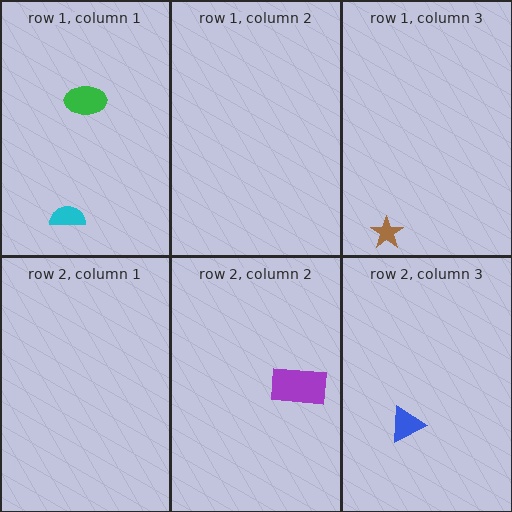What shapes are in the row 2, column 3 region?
The blue triangle.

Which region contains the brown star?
The row 1, column 3 region.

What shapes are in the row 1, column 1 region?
The cyan semicircle, the green ellipse.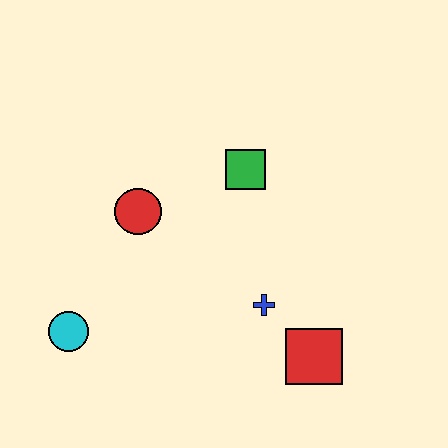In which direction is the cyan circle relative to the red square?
The cyan circle is to the left of the red square.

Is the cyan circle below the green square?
Yes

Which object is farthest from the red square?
The cyan circle is farthest from the red square.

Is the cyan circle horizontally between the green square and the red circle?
No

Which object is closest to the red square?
The blue cross is closest to the red square.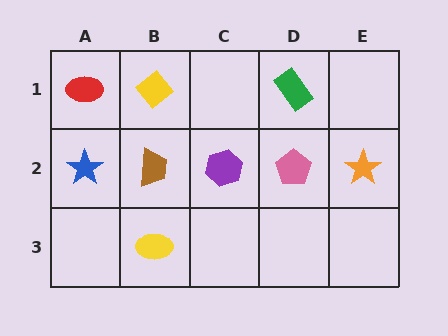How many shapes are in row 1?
3 shapes.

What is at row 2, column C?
A purple hexagon.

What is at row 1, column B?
A yellow diamond.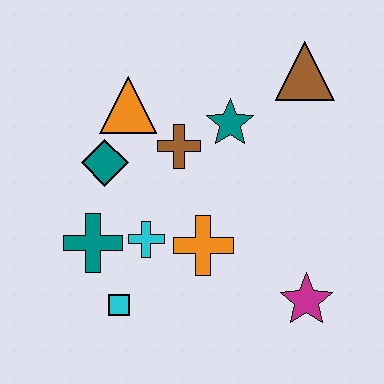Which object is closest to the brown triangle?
The teal star is closest to the brown triangle.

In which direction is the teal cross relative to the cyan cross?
The teal cross is to the left of the cyan cross.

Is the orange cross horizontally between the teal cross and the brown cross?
No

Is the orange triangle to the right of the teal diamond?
Yes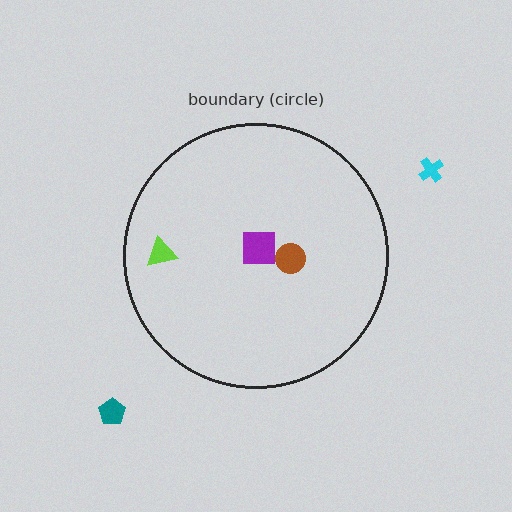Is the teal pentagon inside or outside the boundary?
Outside.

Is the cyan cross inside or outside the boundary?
Outside.